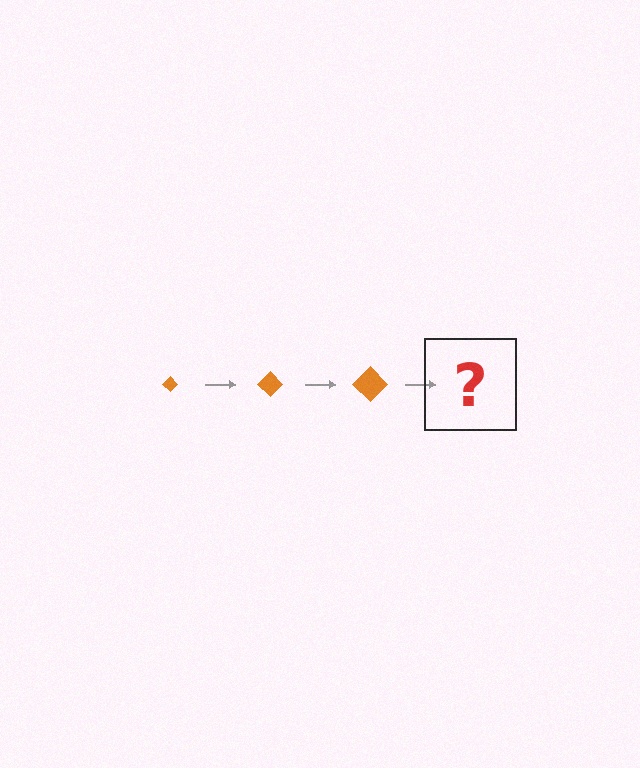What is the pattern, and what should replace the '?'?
The pattern is that the diamond gets progressively larger each step. The '?' should be an orange diamond, larger than the previous one.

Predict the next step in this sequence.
The next step is an orange diamond, larger than the previous one.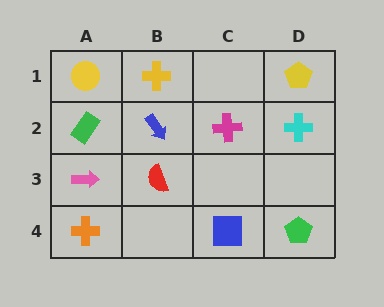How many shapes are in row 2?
4 shapes.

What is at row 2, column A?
A green rectangle.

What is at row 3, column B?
A red semicircle.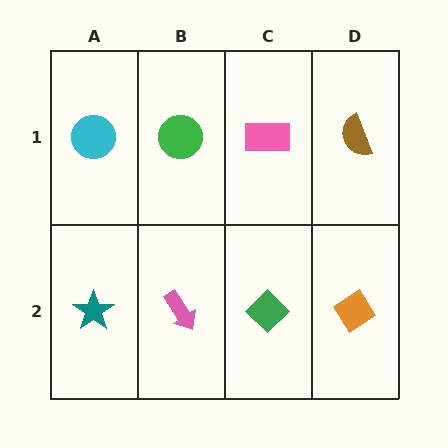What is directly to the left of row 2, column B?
A teal star.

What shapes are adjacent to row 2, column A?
A cyan circle (row 1, column A), a pink arrow (row 2, column B).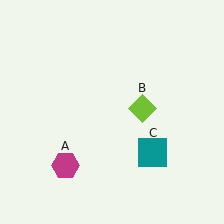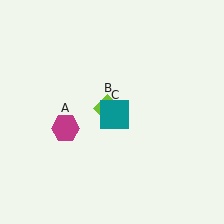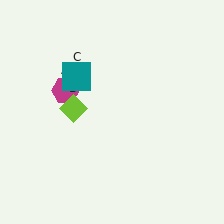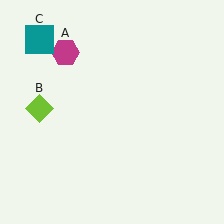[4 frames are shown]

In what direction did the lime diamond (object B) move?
The lime diamond (object B) moved left.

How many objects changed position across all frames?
3 objects changed position: magenta hexagon (object A), lime diamond (object B), teal square (object C).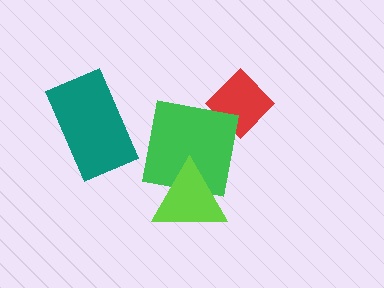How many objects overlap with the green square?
2 objects overlap with the green square.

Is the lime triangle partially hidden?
No, no other shape covers it.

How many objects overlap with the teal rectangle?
0 objects overlap with the teal rectangle.